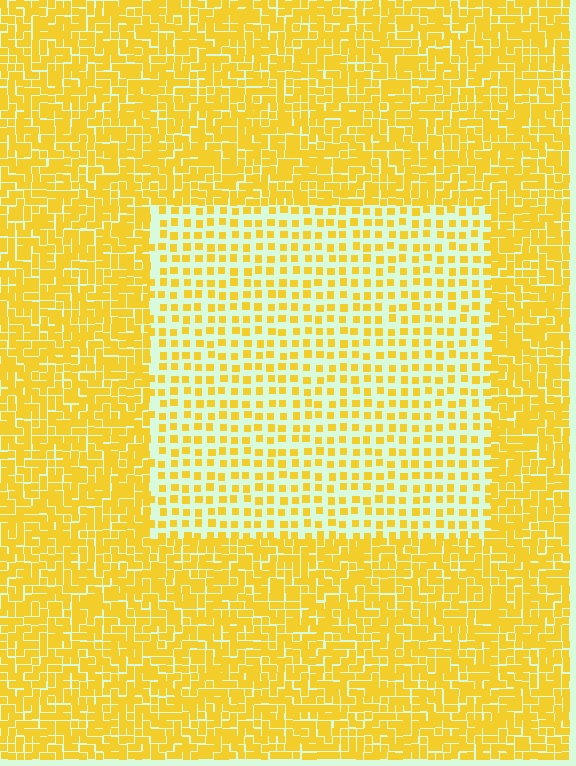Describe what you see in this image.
The image contains small yellow elements arranged at two different densities. A rectangle-shaped region is visible where the elements are less densely packed than the surrounding area.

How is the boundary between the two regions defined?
The boundary is defined by a change in element density (approximately 2.3x ratio). All elements are the same color, size, and shape.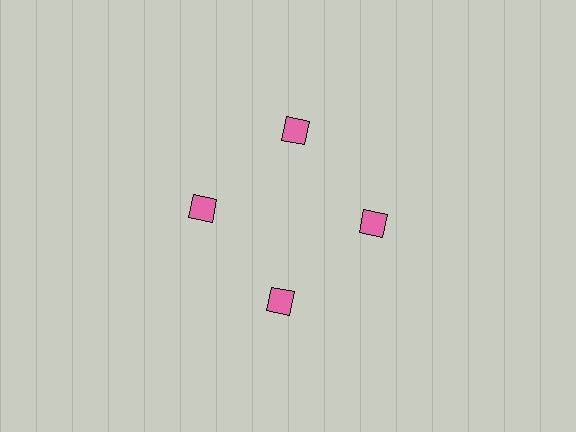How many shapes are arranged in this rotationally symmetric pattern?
There are 4 shapes, arranged in 4 groups of 1.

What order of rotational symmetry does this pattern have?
This pattern has 4-fold rotational symmetry.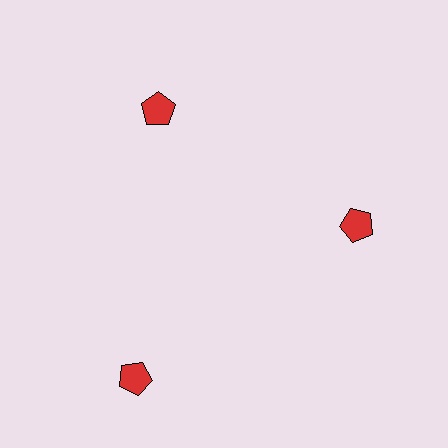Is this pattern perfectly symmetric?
No. The 3 red pentagons are arranged in a ring, but one element near the 7 o'clock position is pushed outward from the center, breaking the 3-fold rotational symmetry.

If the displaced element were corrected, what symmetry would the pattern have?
It would have 3-fold rotational symmetry — the pattern would map onto itself every 120 degrees.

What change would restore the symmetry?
The symmetry would be restored by moving it inward, back onto the ring so that all 3 pentagons sit at equal angles and equal distance from the center.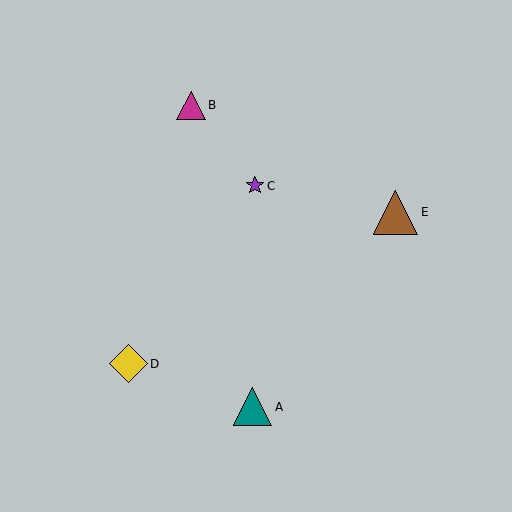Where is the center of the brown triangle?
The center of the brown triangle is at (396, 212).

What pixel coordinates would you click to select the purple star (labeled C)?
Click at (255, 186) to select the purple star C.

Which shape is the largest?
The brown triangle (labeled E) is the largest.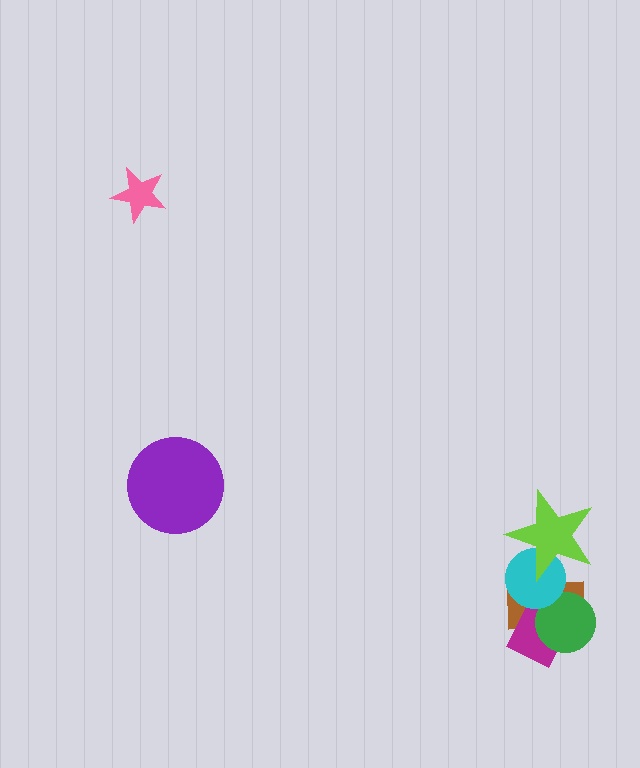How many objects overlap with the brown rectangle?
4 objects overlap with the brown rectangle.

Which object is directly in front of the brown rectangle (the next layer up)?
The magenta diamond is directly in front of the brown rectangle.